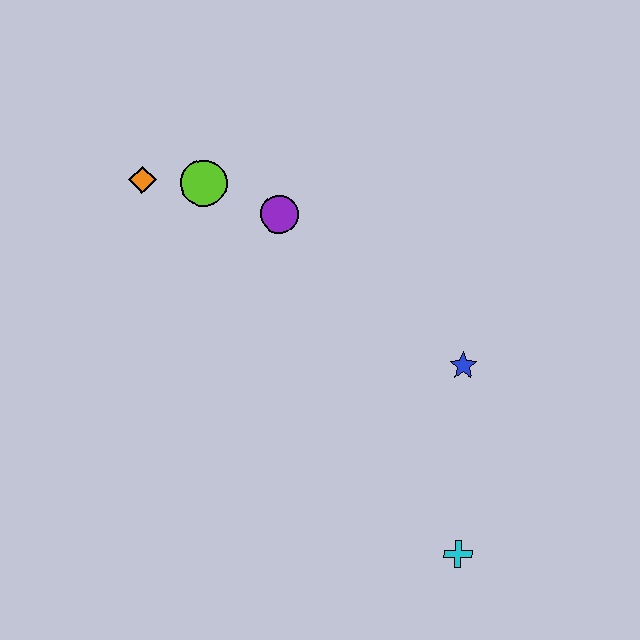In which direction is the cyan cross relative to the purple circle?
The cyan cross is below the purple circle.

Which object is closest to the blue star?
The cyan cross is closest to the blue star.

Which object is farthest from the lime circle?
The cyan cross is farthest from the lime circle.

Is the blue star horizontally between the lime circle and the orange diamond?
No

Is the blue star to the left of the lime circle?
No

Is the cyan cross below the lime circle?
Yes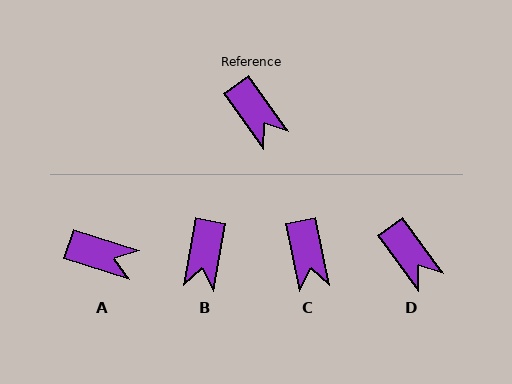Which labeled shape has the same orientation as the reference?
D.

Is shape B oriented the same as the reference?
No, it is off by about 46 degrees.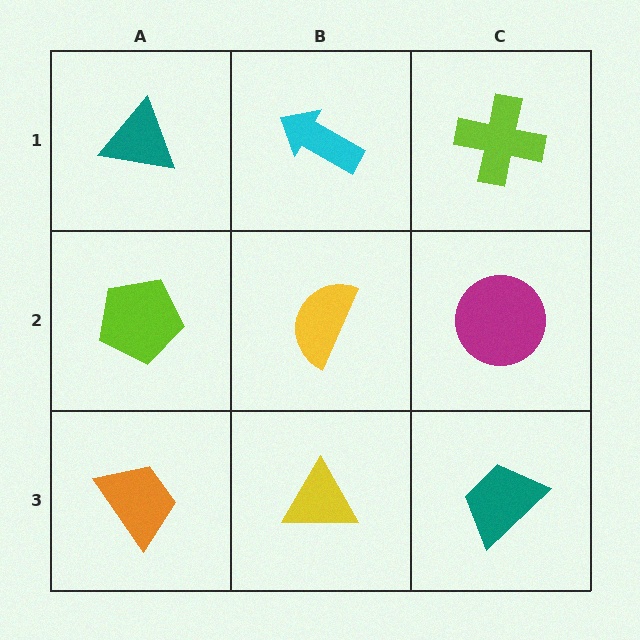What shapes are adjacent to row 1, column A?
A lime pentagon (row 2, column A), a cyan arrow (row 1, column B).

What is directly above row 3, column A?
A lime pentagon.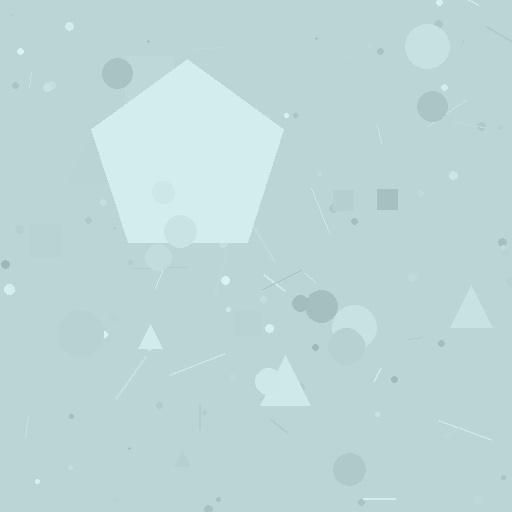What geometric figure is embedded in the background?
A pentagon is embedded in the background.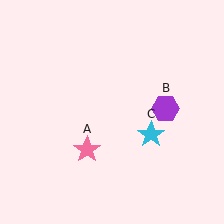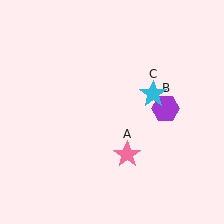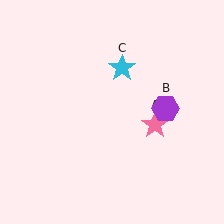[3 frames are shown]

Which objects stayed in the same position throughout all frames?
Purple hexagon (object B) remained stationary.